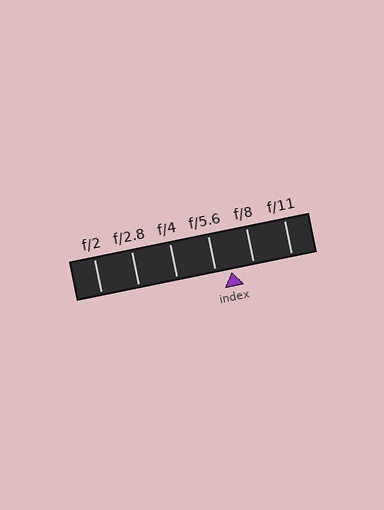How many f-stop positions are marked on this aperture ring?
There are 6 f-stop positions marked.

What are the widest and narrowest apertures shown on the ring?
The widest aperture shown is f/2 and the narrowest is f/11.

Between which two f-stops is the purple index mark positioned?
The index mark is between f/5.6 and f/8.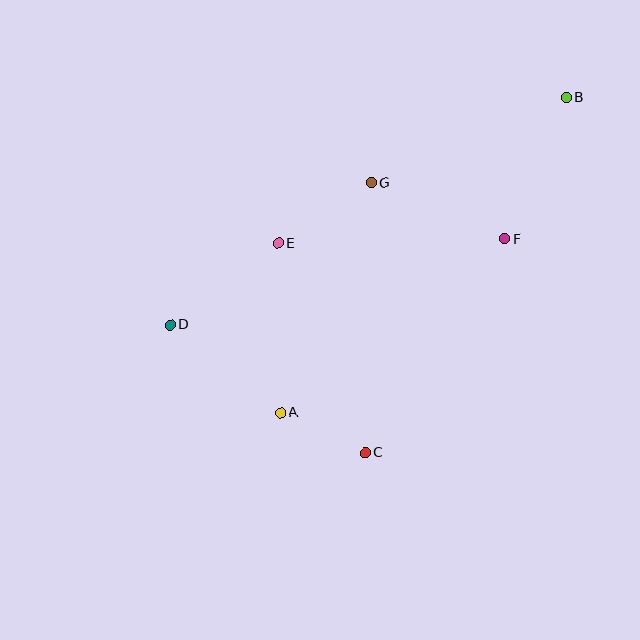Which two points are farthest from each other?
Points B and D are farthest from each other.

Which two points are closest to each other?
Points A and C are closest to each other.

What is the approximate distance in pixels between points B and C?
The distance between B and C is approximately 408 pixels.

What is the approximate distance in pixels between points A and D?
The distance between A and D is approximately 141 pixels.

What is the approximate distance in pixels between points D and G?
The distance between D and G is approximately 246 pixels.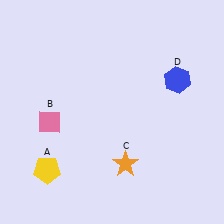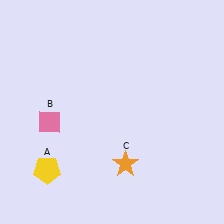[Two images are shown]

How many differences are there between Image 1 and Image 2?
There is 1 difference between the two images.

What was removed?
The blue hexagon (D) was removed in Image 2.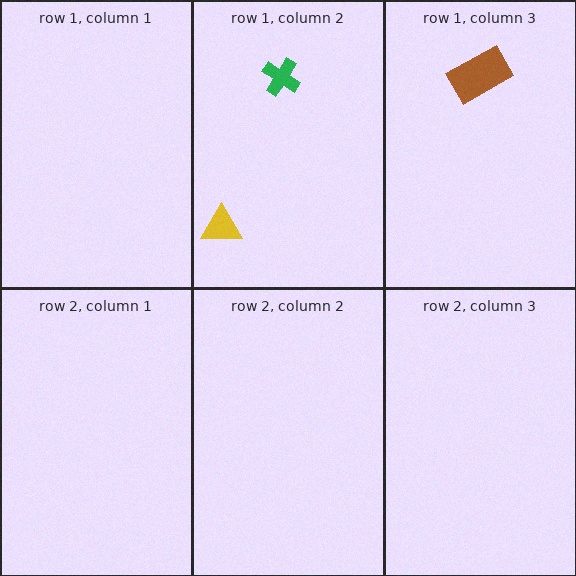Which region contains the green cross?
The row 1, column 2 region.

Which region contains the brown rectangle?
The row 1, column 3 region.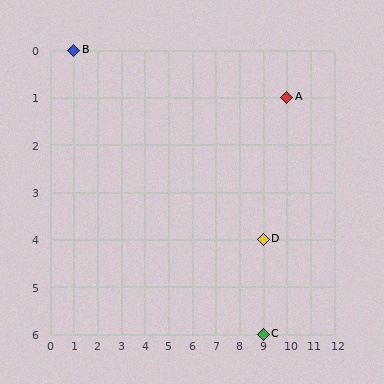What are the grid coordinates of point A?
Point A is at grid coordinates (10, 1).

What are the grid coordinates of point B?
Point B is at grid coordinates (1, 0).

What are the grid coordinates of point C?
Point C is at grid coordinates (9, 6).